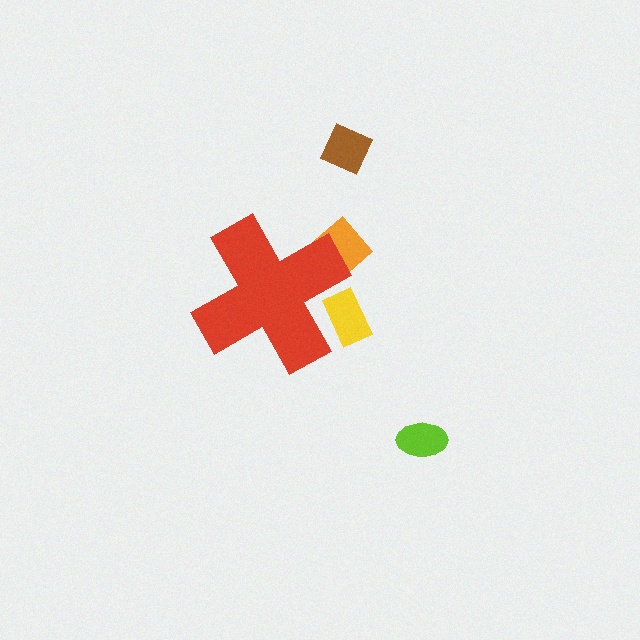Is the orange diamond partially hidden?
Yes, the orange diamond is partially hidden behind the red cross.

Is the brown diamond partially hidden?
No, the brown diamond is fully visible.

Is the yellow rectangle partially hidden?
Yes, the yellow rectangle is partially hidden behind the red cross.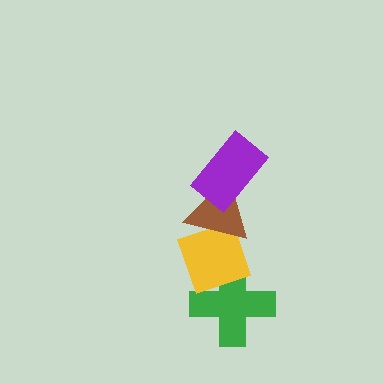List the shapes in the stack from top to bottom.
From top to bottom: the purple rectangle, the brown triangle, the yellow diamond, the green cross.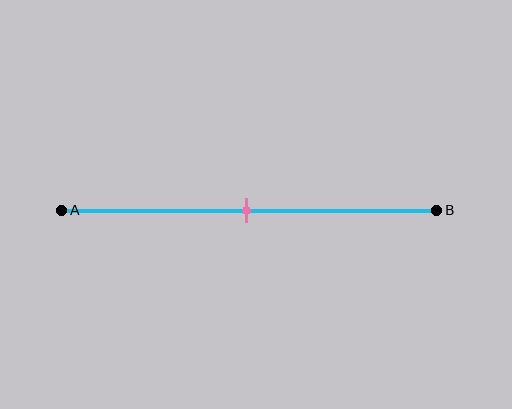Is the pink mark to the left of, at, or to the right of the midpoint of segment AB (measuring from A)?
The pink mark is approximately at the midpoint of segment AB.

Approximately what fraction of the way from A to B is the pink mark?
The pink mark is approximately 50% of the way from A to B.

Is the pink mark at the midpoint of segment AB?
Yes, the mark is approximately at the midpoint.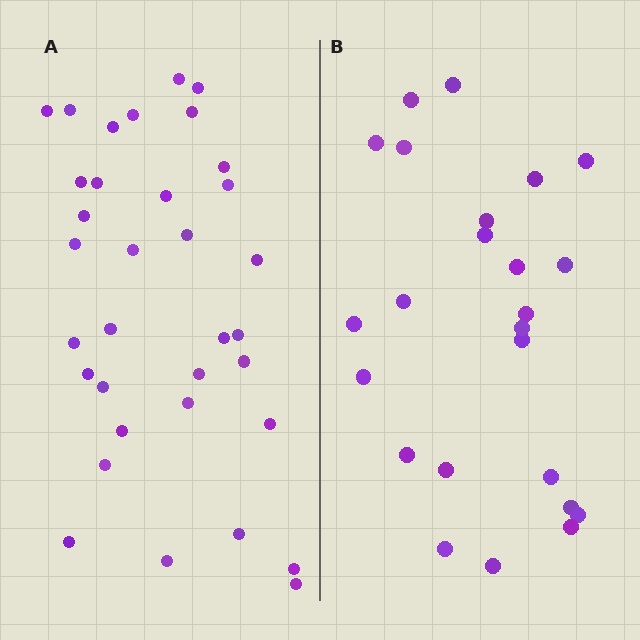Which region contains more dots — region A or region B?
Region A (the left region) has more dots.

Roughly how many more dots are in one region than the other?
Region A has roughly 10 or so more dots than region B.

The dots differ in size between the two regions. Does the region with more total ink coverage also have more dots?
No. Region B has more total ink coverage because its dots are larger, but region A actually contains more individual dots. Total area can be misleading — the number of items is what matters here.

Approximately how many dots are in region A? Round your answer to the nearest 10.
About 30 dots. (The exact count is 34, which rounds to 30.)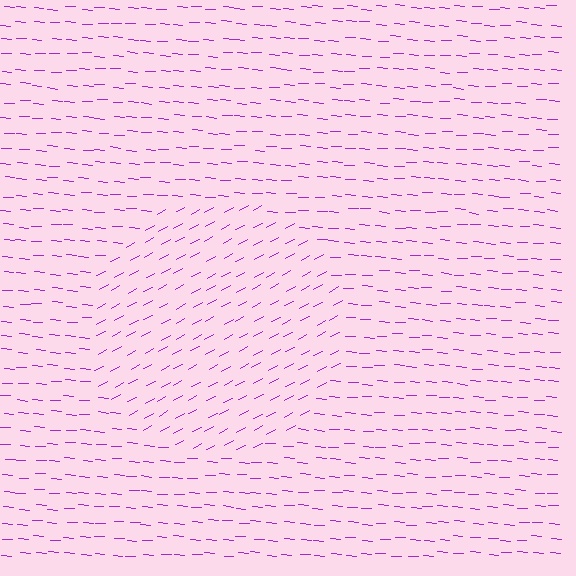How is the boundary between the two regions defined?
The boundary is defined purely by a change in line orientation (approximately 32 degrees difference). All lines are the same color and thickness.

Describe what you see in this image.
The image is filled with small purple line segments. A circle region in the image has lines oriented differently from the surrounding lines, creating a visible texture boundary.